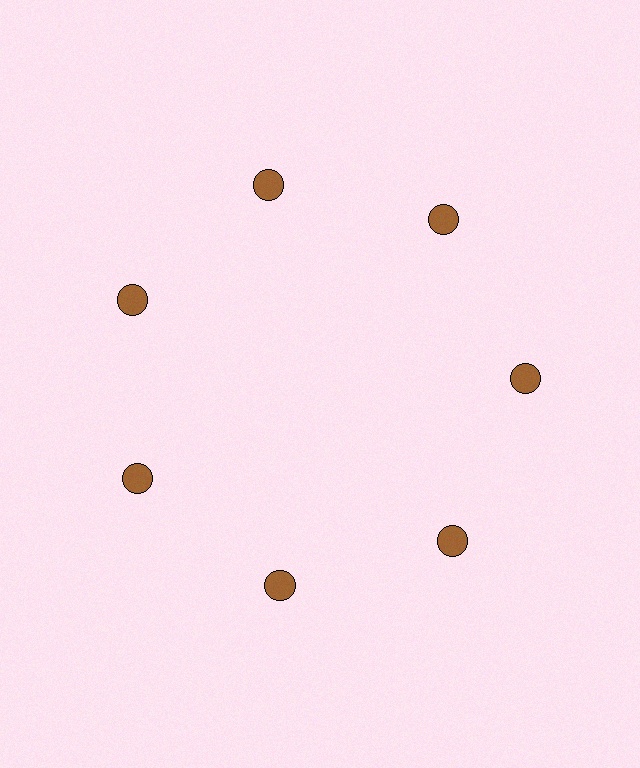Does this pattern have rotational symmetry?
Yes, this pattern has 7-fold rotational symmetry. It looks the same after rotating 51 degrees around the center.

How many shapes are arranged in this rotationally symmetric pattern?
There are 7 shapes, arranged in 7 groups of 1.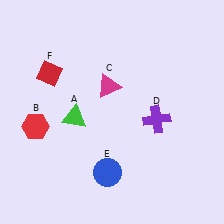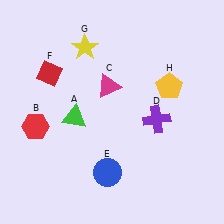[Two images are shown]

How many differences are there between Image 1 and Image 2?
There are 2 differences between the two images.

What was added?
A yellow star (G), a yellow pentagon (H) were added in Image 2.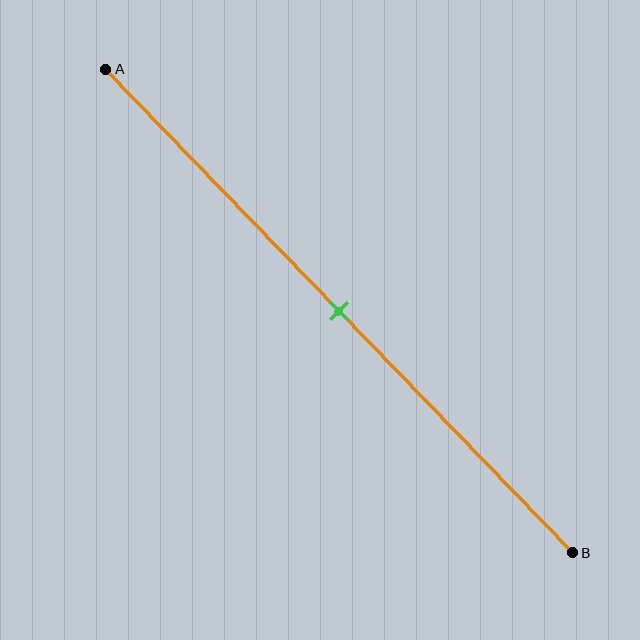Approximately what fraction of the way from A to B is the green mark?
The green mark is approximately 50% of the way from A to B.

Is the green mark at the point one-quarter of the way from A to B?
No, the mark is at about 50% from A, not at the 25% one-quarter point.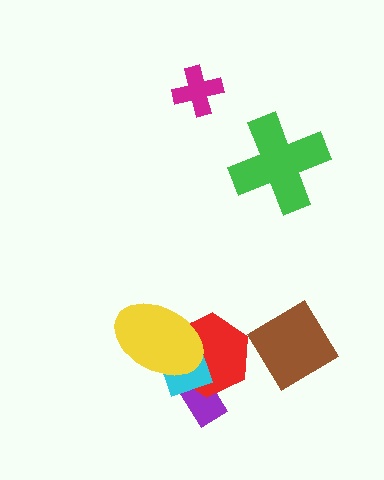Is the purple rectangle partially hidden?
Yes, it is partially covered by another shape.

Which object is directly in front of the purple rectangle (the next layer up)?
The red hexagon is directly in front of the purple rectangle.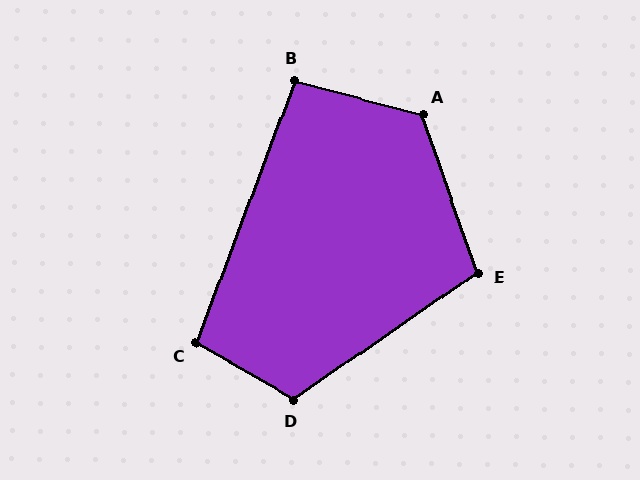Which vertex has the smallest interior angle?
B, at approximately 95 degrees.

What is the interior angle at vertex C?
Approximately 99 degrees (obtuse).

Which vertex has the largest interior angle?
A, at approximately 125 degrees.